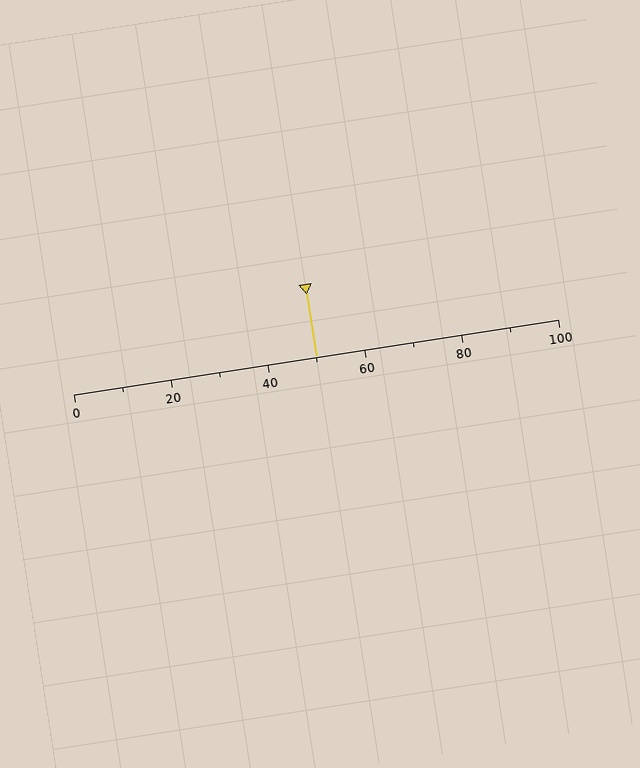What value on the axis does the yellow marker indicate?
The marker indicates approximately 50.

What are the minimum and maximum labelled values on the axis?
The axis runs from 0 to 100.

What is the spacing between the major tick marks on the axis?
The major ticks are spaced 20 apart.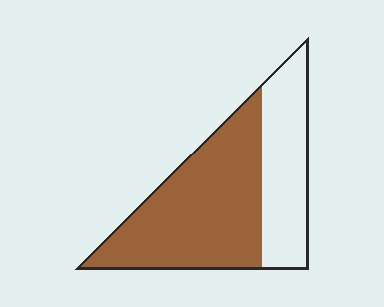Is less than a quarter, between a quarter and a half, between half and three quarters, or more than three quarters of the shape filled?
Between half and three quarters.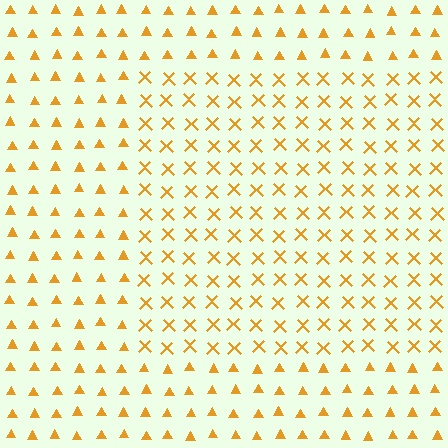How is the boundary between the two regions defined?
The boundary is defined by a change in element shape: X marks inside vs. triangles outside. All elements share the same color and spacing.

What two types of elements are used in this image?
The image uses X marks inside the rectangle region and triangles outside it.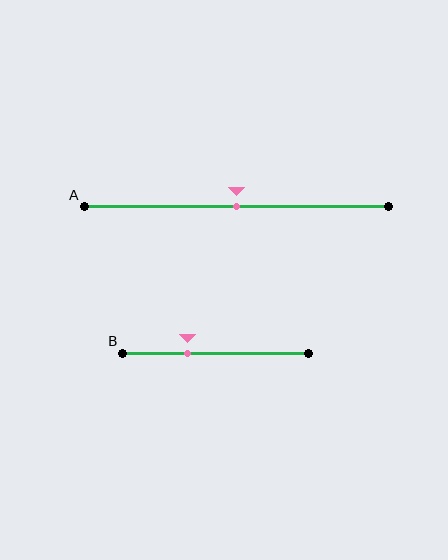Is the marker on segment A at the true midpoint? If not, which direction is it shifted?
Yes, the marker on segment A is at the true midpoint.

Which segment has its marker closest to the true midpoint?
Segment A has its marker closest to the true midpoint.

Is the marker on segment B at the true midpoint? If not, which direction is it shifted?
No, the marker on segment B is shifted to the left by about 15% of the segment length.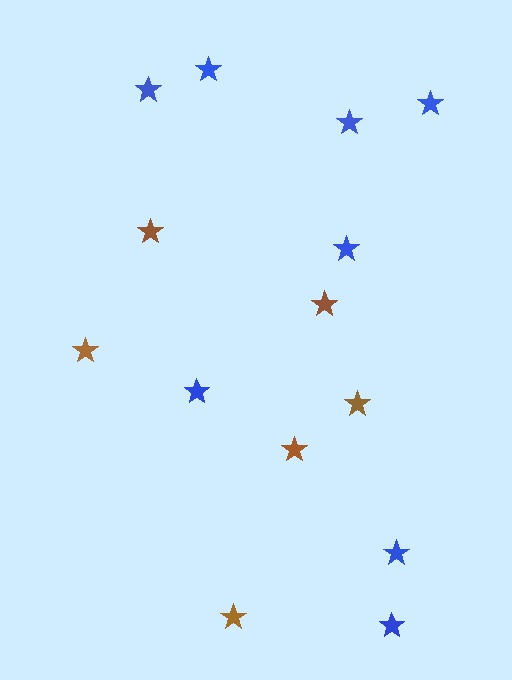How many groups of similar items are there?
There are 2 groups: one group of blue stars (8) and one group of brown stars (6).